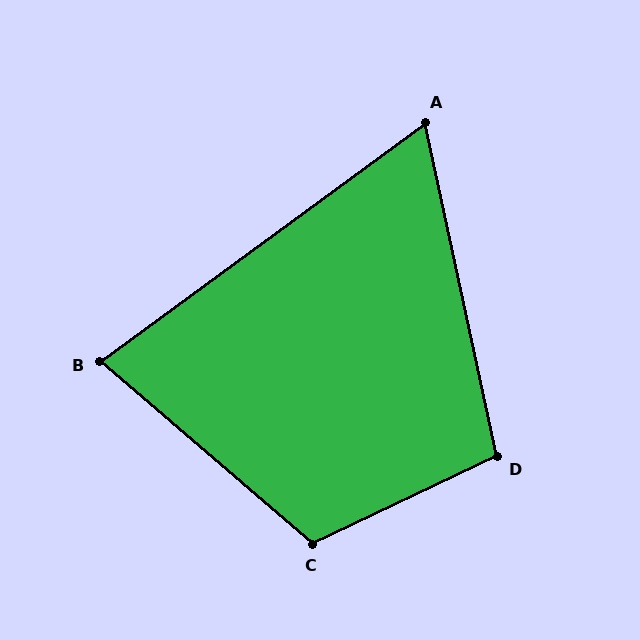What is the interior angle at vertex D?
Approximately 103 degrees (obtuse).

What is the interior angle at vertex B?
Approximately 77 degrees (acute).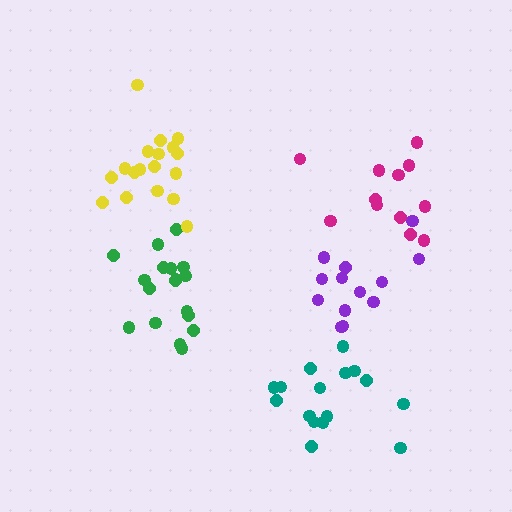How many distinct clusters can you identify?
There are 5 distinct clusters.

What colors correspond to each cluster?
The clusters are colored: purple, green, yellow, magenta, teal.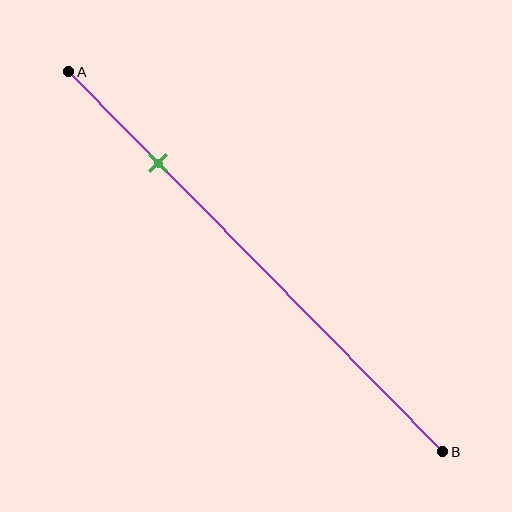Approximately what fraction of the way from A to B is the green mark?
The green mark is approximately 25% of the way from A to B.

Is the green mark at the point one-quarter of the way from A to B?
Yes, the mark is approximately at the one-quarter point.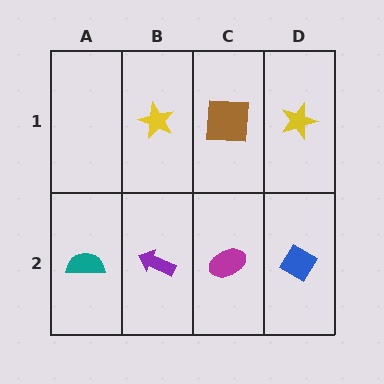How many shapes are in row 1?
3 shapes.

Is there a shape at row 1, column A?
No, that cell is empty.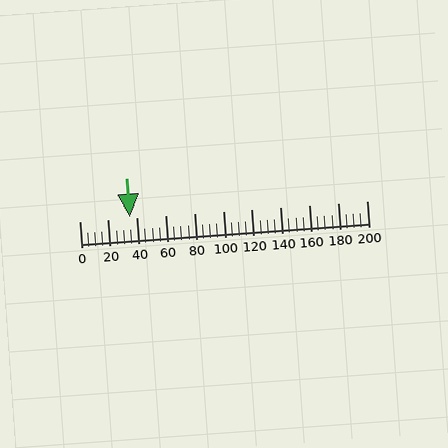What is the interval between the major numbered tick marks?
The major tick marks are spaced 20 units apart.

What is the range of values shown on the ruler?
The ruler shows values from 0 to 200.